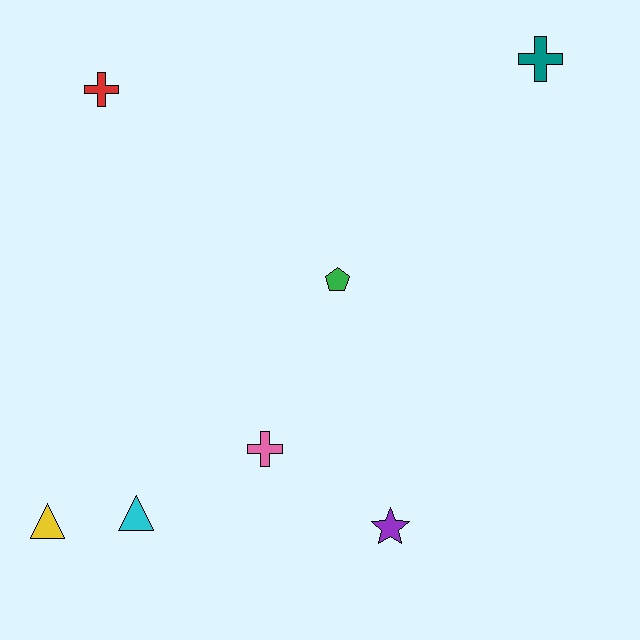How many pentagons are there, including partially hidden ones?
There is 1 pentagon.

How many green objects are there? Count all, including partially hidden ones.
There is 1 green object.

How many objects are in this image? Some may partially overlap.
There are 7 objects.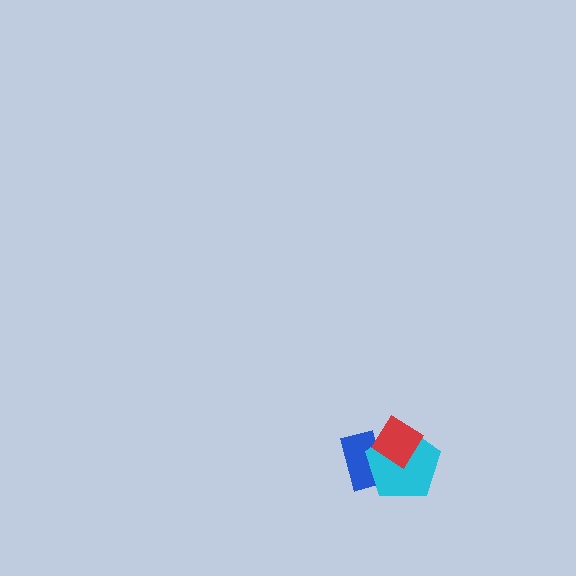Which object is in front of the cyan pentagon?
The red diamond is in front of the cyan pentagon.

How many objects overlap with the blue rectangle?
2 objects overlap with the blue rectangle.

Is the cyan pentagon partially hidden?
Yes, it is partially covered by another shape.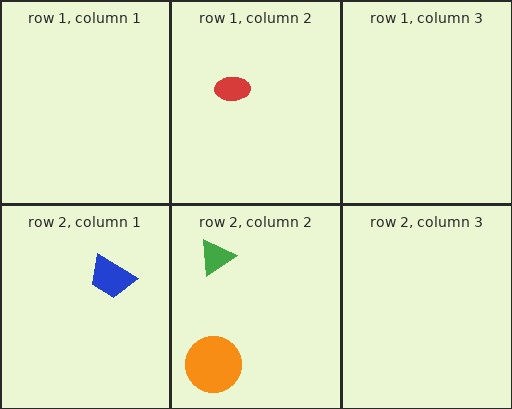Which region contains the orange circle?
The row 2, column 2 region.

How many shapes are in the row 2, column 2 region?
2.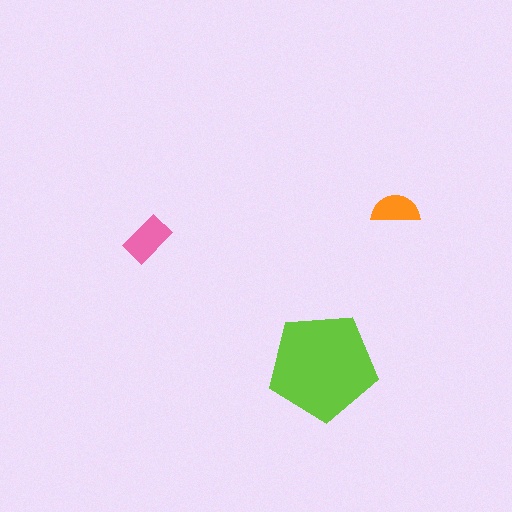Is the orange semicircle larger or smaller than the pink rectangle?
Smaller.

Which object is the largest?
The lime pentagon.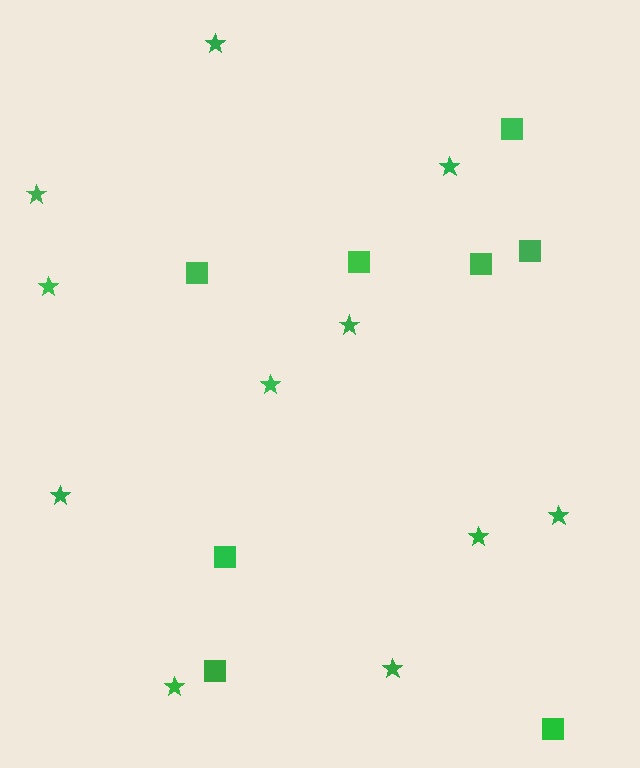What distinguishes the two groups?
There are 2 groups: one group of stars (11) and one group of squares (8).